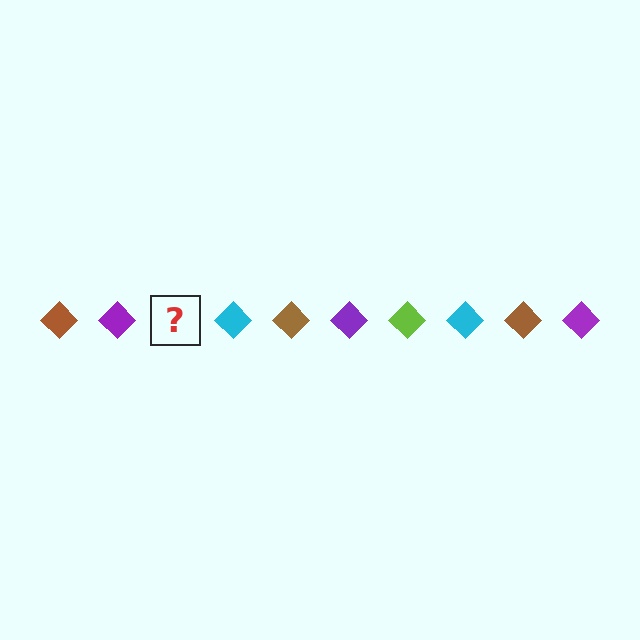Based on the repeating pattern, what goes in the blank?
The blank should be a lime diamond.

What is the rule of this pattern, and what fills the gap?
The rule is that the pattern cycles through brown, purple, lime, cyan diamonds. The gap should be filled with a lime diamond.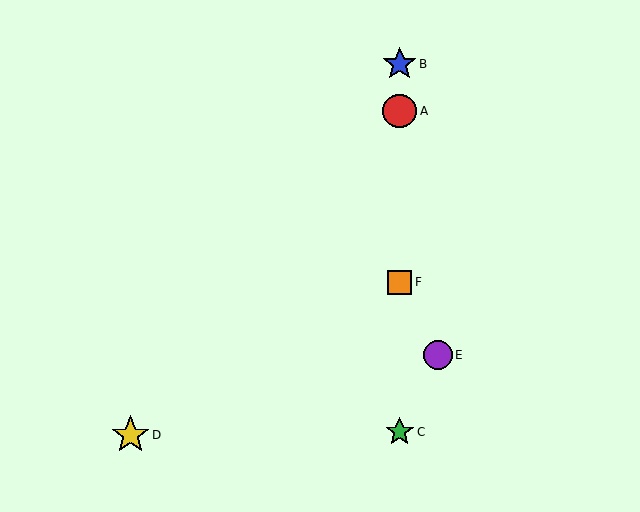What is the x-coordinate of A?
Object A is at x≈400.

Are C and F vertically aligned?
Yes, both are at x≈400.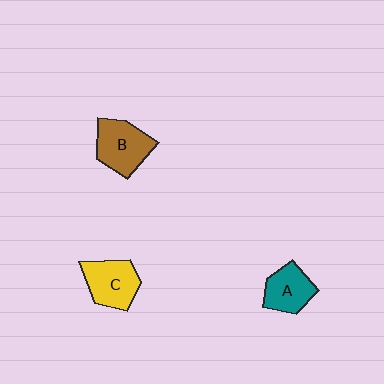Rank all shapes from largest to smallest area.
From largest to smallest: B (brown), C (yellow), A (teal).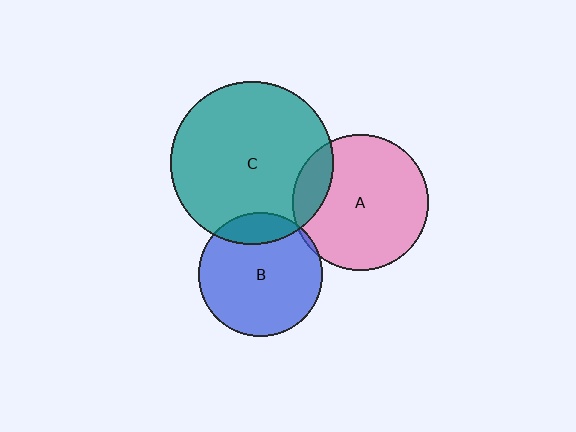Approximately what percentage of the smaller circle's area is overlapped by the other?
Approximately 15%.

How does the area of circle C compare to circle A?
Approximately 1.4 times.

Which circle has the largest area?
Circle C (teal).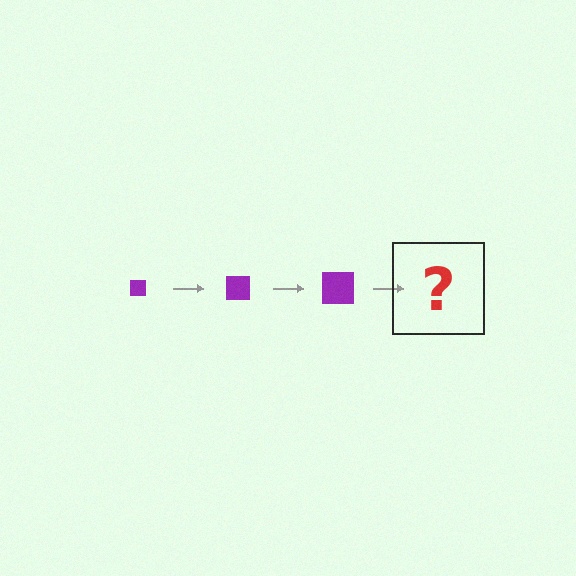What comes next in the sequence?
The next element should be a purple square, larger than the previous one.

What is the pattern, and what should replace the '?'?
The pattern is that the square gets progressively larger each step. The '?' should be a purple square, larger than the previous one.